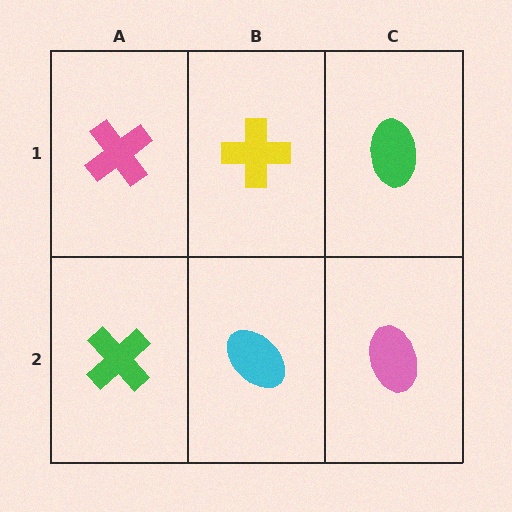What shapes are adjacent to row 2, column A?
A pink cross (row 1, column A), a cyan ellipse (row 2, column B).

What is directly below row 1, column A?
A green cross.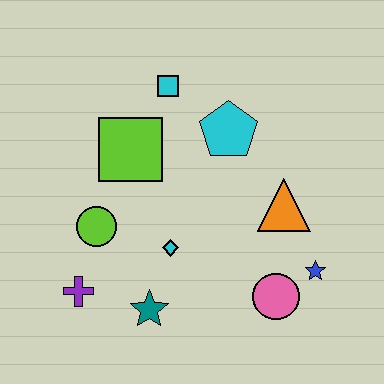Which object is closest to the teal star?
The cyan diamond is closest to the teal star.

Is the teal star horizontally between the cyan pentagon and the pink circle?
No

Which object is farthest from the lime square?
The blue star is farthest from the lime square.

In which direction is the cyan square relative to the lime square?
The cyan square is above the lime square.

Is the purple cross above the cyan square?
No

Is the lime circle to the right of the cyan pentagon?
No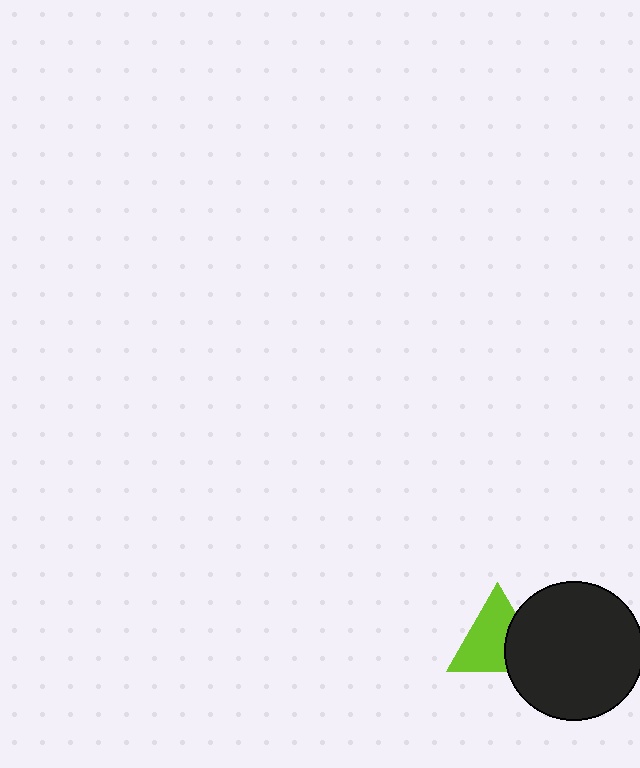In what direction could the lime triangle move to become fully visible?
The lime triangle could move left. That would shift it out from behind the black circle entirely.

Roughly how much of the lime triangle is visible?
Most of it is visible (roughly 67%).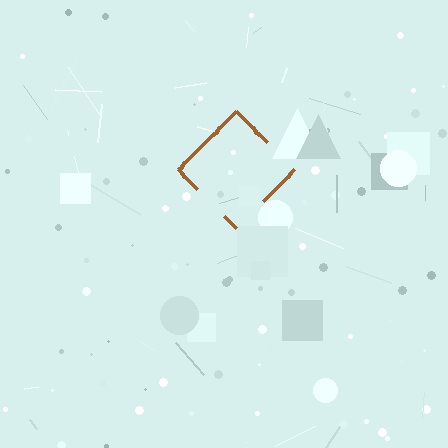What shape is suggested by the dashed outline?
The dashed outline suggests a diamond.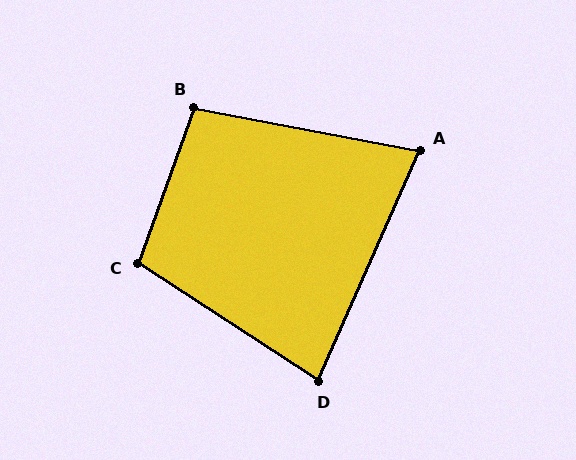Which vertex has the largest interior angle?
C, at approximately 103 degrees.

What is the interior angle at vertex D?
Approximately 81 degrees (acute).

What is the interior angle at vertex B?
Approximately 99 degrees (obtuse).